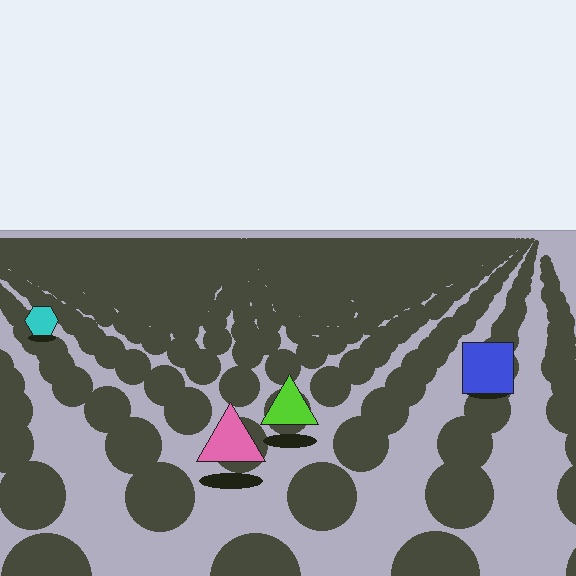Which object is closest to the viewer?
The pink triangle is closest. The texture marks near it are larger and more spread out.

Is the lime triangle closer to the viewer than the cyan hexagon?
Yes. The lime triangle is closer — you can tell from the texture gradient: the ground texture is coarser near it.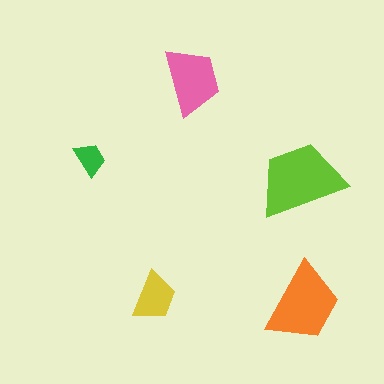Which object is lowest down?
The orange trapezoid is bottommost.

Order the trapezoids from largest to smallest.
the lime one, the orange one, the pink one, the yellow one, the green one.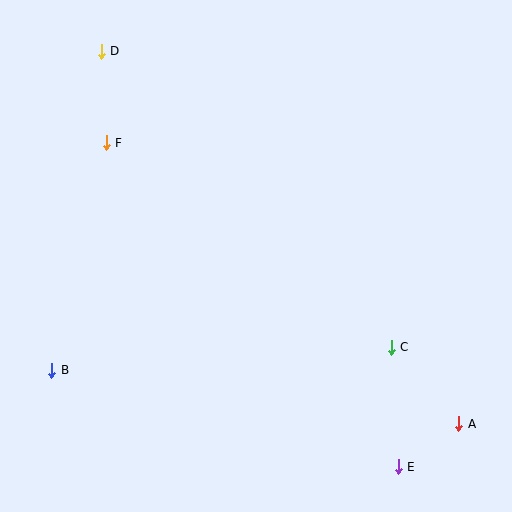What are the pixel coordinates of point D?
Point D is at (101, 51).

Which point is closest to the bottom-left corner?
Point B is closest to the bottom-left corner.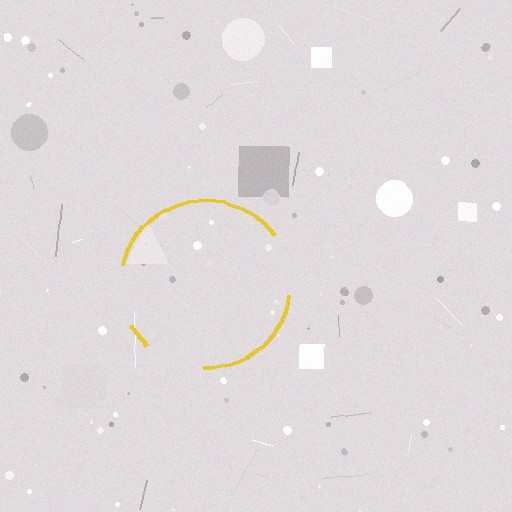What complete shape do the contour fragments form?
The contour fragments form a circle.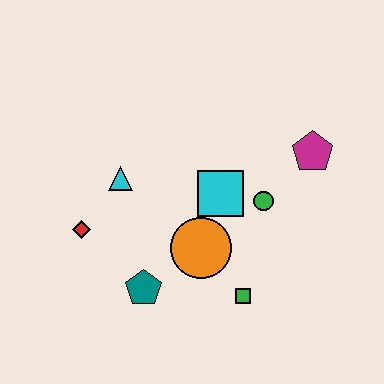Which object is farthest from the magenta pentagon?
The red diamond is farthest from the magenta pentagon.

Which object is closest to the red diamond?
The cyan triangle is closest to the red diamond.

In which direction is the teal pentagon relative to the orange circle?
The teal pentagon is to the left of the orange circle.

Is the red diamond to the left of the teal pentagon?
Yes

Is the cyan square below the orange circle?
No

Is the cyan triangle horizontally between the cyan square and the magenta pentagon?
No